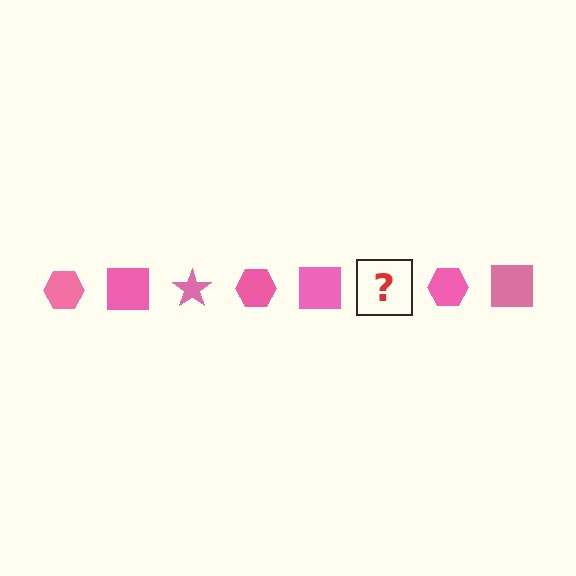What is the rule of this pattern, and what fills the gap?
The rule is that the pattern cycles through hexagon, square, star shapes in pink. The gap should be filled with a pink star.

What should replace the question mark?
The question mark should be replaced with a pink star.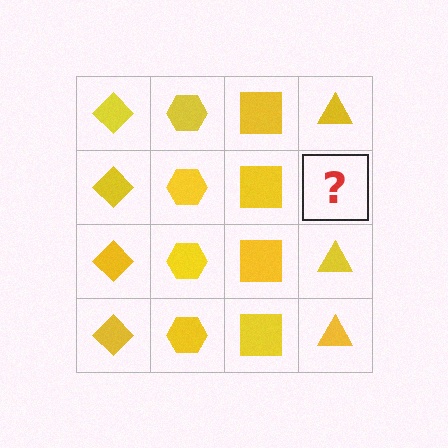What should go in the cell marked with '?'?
The missing cell should contain a yellow triangle.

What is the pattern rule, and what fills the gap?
The rule is that each column has a consistent shape. The gap should be filled with a yellow triangle.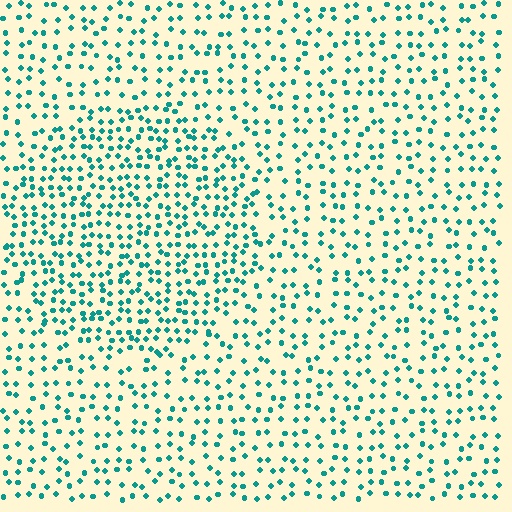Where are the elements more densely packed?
The elements are more densely packed inside the circle boundary.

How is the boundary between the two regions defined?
The boundary is defined by a change in element density (approximately 1.7x ratio). All elements are the same color, size, and shape.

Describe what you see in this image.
The image contains small teal elements arranged at two different densities. A circle-shaped region is visible where the elements are more densely packed than the surrounding area.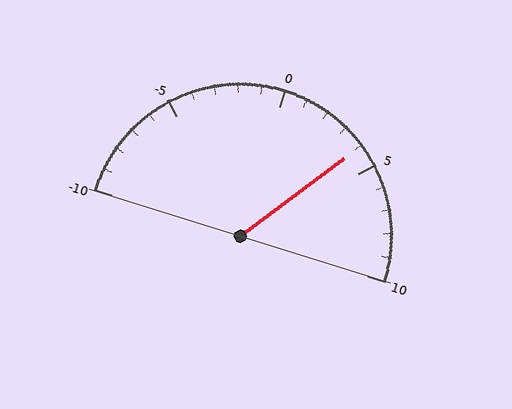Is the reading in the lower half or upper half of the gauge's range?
The reading is in the upper half of the range (-10 to 10).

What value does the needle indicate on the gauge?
The needle indicates approximately 4.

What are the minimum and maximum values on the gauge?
The gauge ranges from -10 to 10.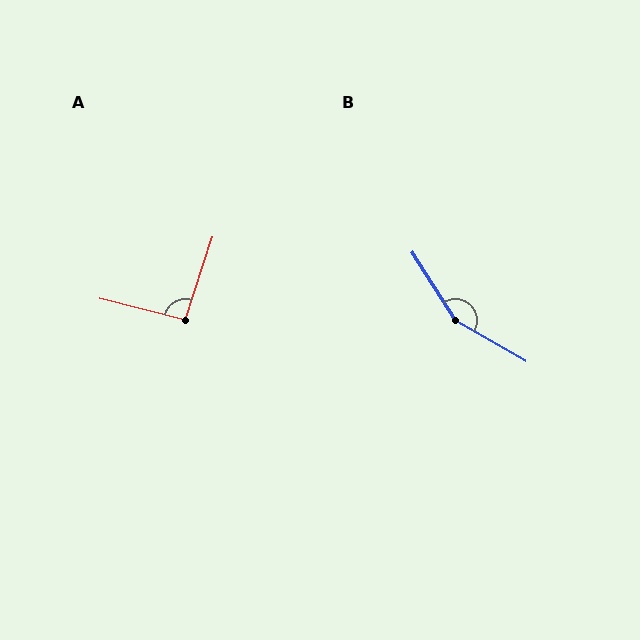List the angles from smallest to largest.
A (94°), B (152°).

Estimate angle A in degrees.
Approximately 94 degrees.